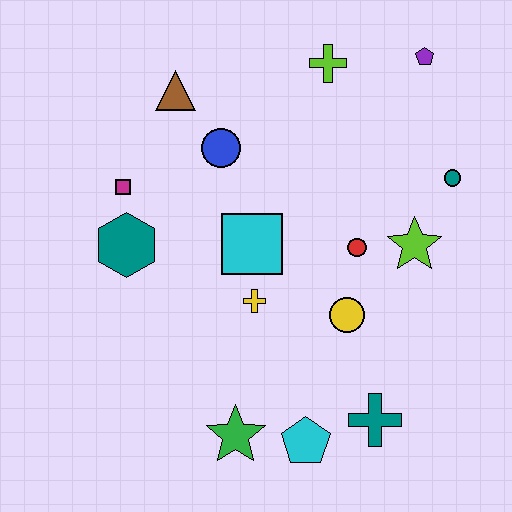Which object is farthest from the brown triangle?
The teal cross is farthest from the brown triangle.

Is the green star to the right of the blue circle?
Yes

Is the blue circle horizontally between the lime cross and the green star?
No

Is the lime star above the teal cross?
Yes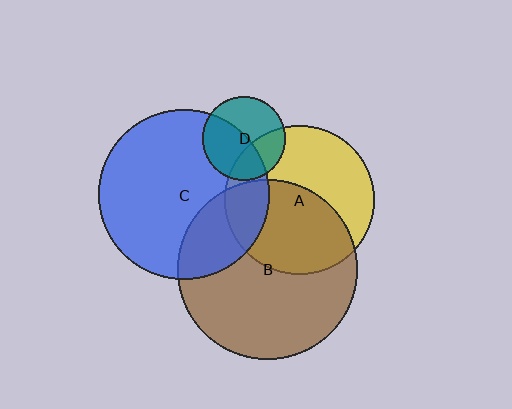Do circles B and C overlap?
Yes.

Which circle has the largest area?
Circle B (brown).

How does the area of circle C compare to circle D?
Approximately 4.2 times.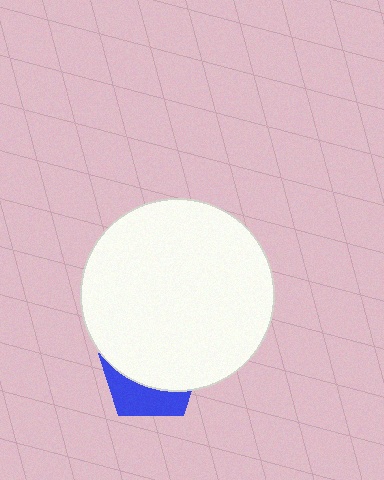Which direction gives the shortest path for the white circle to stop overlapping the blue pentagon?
Moving up gives the shortest separation.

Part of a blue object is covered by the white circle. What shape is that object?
It is a pentagon.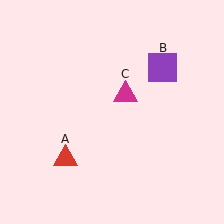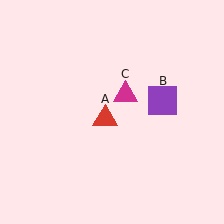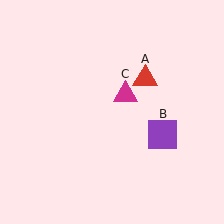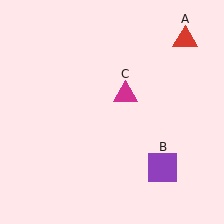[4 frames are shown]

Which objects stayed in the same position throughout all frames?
Magenta triangle (object C) remained stationary.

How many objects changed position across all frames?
2 objects changed position: red triangle (object A), purple square (object B).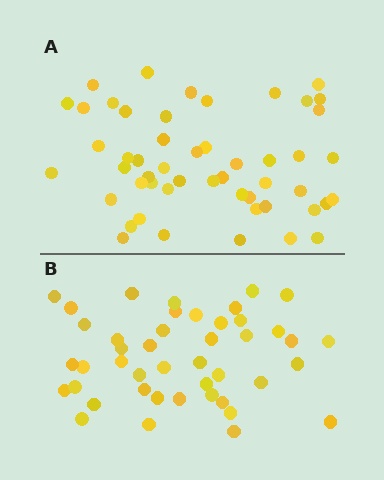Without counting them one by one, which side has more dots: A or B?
Region A (the top region) has more dots.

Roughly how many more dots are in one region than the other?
Region A has roughly 8 or so more dots than region B.